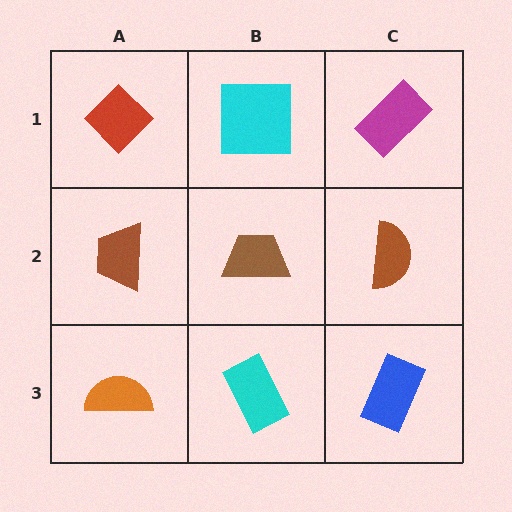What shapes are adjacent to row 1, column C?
A brown semicircle (row 2, column C), a cyan square (row 1, column B).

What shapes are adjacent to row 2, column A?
A red diamond (row 1, column A), an orange semicircle (row 3, column A), a brown trapezoid (row 2, column B).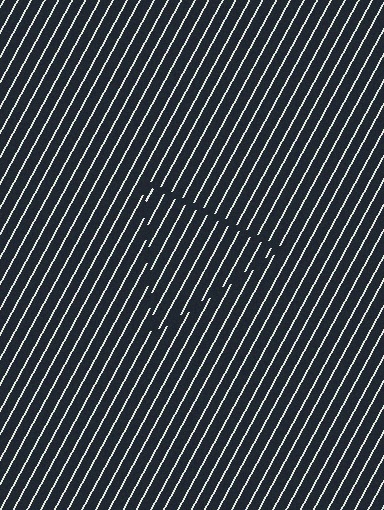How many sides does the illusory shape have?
3 sides — the line-ends trace a triangle.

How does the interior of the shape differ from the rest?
The interior of the shape contains the same grating, shifted by half a period — the contour is defined by the phase discontinuity where line-ends from the inner and outer gratings abut.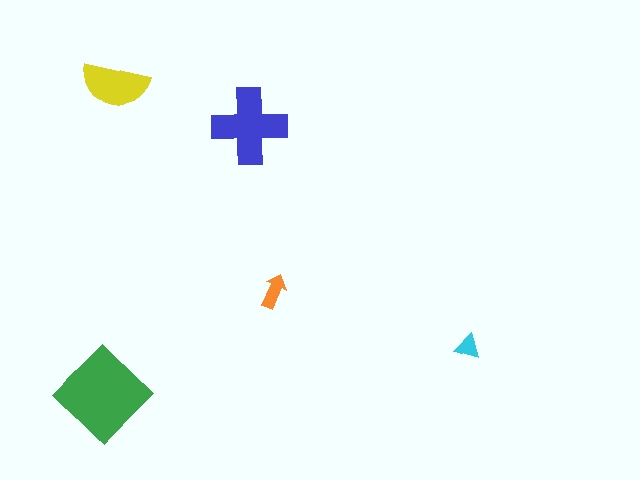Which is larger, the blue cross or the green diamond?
The green diamond.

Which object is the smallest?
The cyan triangle.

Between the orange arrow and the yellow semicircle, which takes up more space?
The yellow semicircle.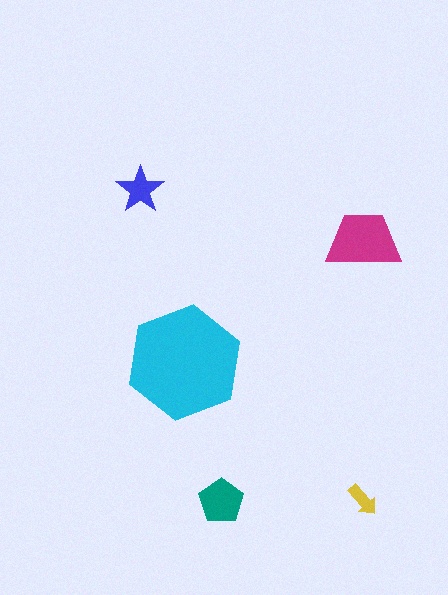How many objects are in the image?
There are 5 objects in the image.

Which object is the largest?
The cyan hexagon.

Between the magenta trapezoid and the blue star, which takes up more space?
The magenta trapezoid.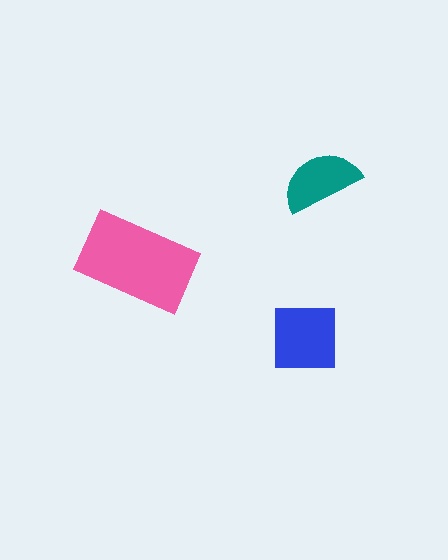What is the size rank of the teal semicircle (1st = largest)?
3rd.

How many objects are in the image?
There are 3 objects in the image.